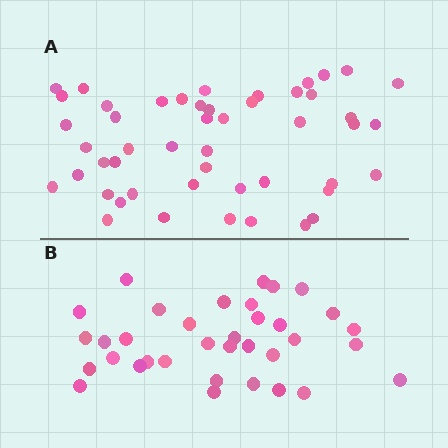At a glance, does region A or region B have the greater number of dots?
Region A (the top region) has more dots.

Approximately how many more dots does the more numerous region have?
Region A has approximately 15 more dots than region B.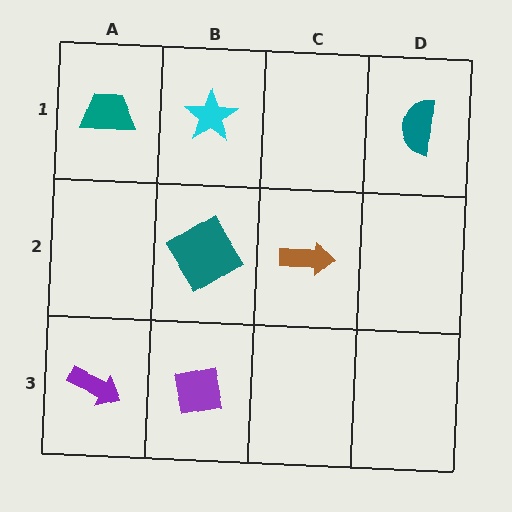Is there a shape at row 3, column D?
No, that cell is empty.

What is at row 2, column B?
A teal diamond.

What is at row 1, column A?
A teal trapezoid.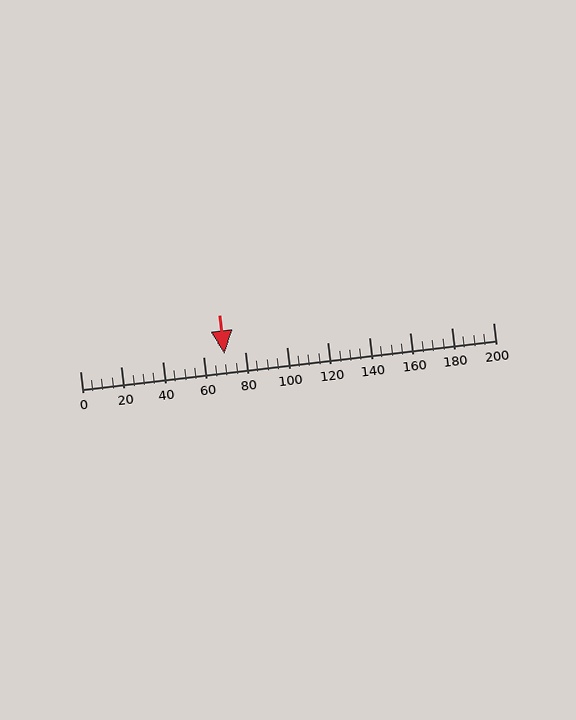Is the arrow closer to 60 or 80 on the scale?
The arrow is closer to 80.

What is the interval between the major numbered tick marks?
The major tick marks are spaced 20 units apart.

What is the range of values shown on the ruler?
The ruler shows values from 0 to 200.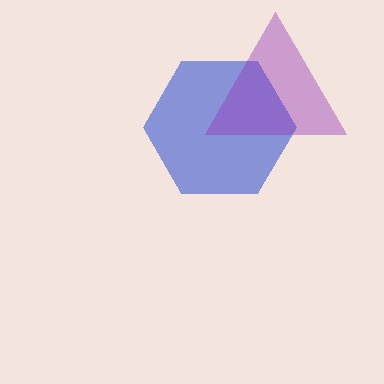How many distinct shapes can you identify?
There are 2 distinct shapes: a blue hexagon, a purple triangle.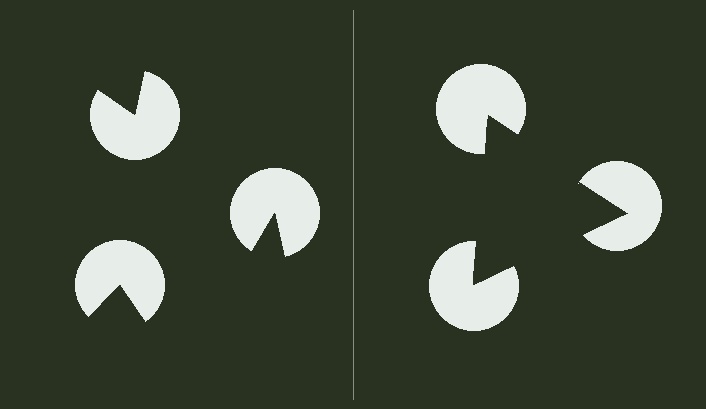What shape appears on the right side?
An illusory triangle.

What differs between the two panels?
The pac-man discs are positioned identically on both sides; only the wedge orientations differ. On the right they align to a triangle; on the left they are misaligned.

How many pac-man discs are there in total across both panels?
6 — 3 on each side.